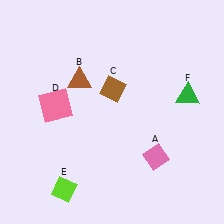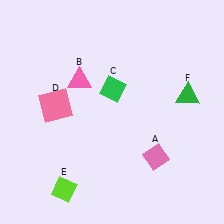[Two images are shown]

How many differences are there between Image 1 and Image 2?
There are 2 differences between the two images.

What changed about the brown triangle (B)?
In Image 1, B is brown. In Image 2, it changed to pink.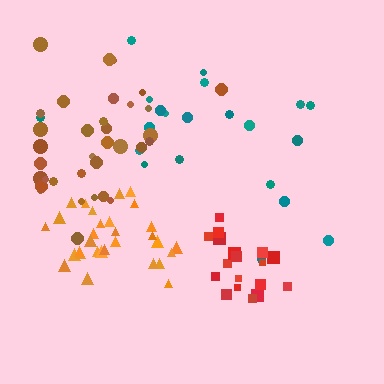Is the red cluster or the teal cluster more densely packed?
Red.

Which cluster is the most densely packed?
Orange.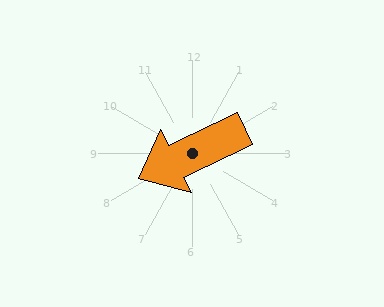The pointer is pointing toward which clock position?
Roughly 8 o'clock.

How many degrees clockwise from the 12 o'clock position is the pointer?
Approximately 244 degrees.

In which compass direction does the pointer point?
Southwest.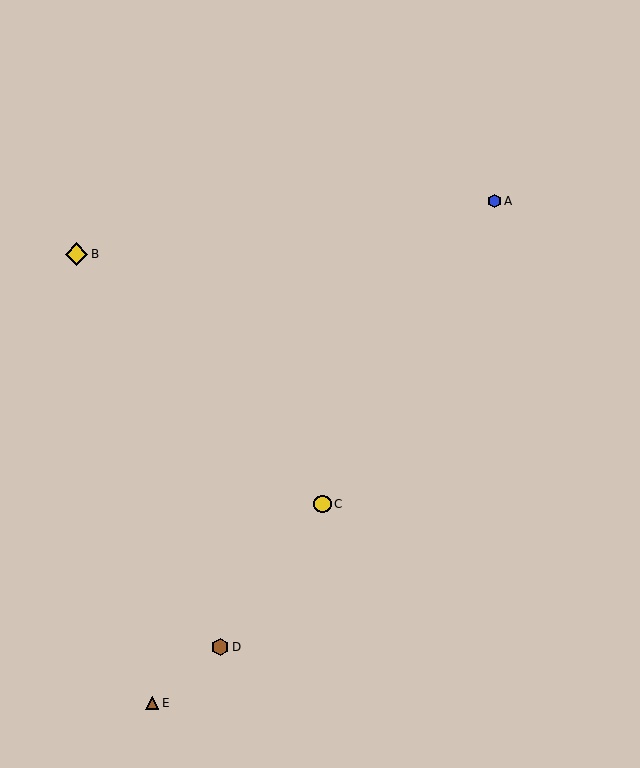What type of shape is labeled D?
Shape D is a brown hexagon.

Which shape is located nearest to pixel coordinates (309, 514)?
The yellow circle (labeled C) at (323, 504) is nearest to that location.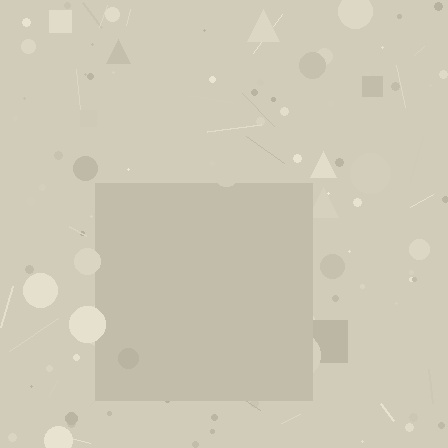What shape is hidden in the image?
A square is hidden in the image.